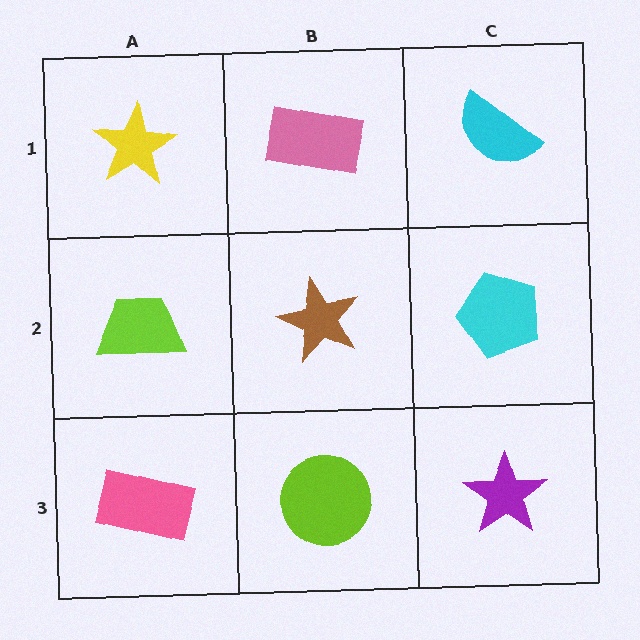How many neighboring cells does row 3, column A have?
2.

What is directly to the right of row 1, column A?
A pink rectangle.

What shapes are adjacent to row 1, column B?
A brown star (row 2, column B), a yellow star (row 1, column A), a cyan semicircle (row 1, column C).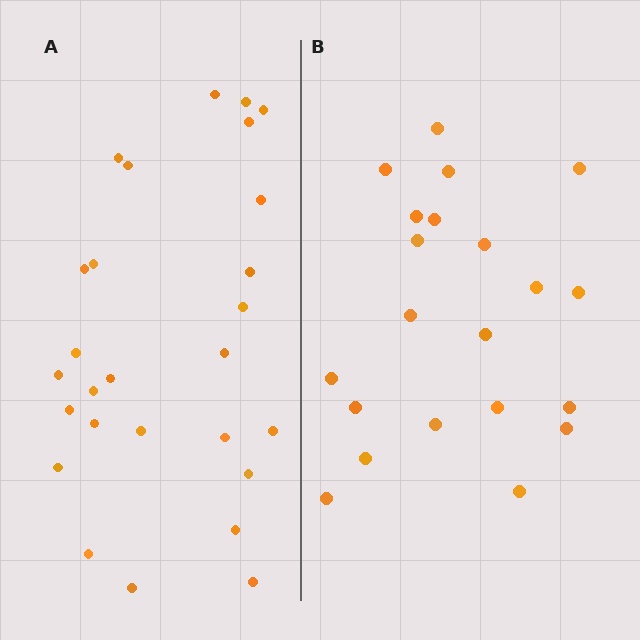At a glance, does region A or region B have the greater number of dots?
Region A (the left region) has more dots.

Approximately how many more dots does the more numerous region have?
Region A has about 6 more dots than region B.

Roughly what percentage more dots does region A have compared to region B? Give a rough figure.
About 30% more.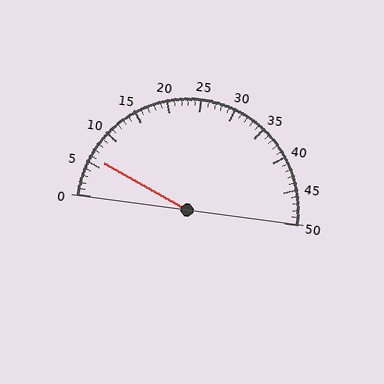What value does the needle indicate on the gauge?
The needle indicates approximately 6.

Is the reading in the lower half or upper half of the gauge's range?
The reading is in the lower half of the range (0 to 50).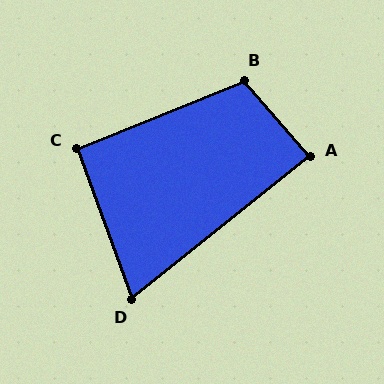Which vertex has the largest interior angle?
B, at approximately 109 degrees.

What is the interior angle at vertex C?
Approximately 92 degrees (approximately right).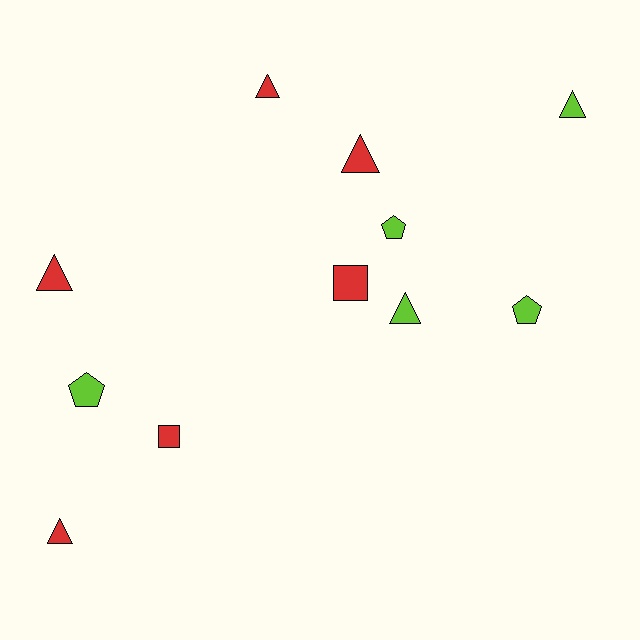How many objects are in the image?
There are 11 objects.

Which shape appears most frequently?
Triangle, with 6 objects.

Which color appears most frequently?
Red, with 6 objects.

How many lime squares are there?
There are no lime squares.